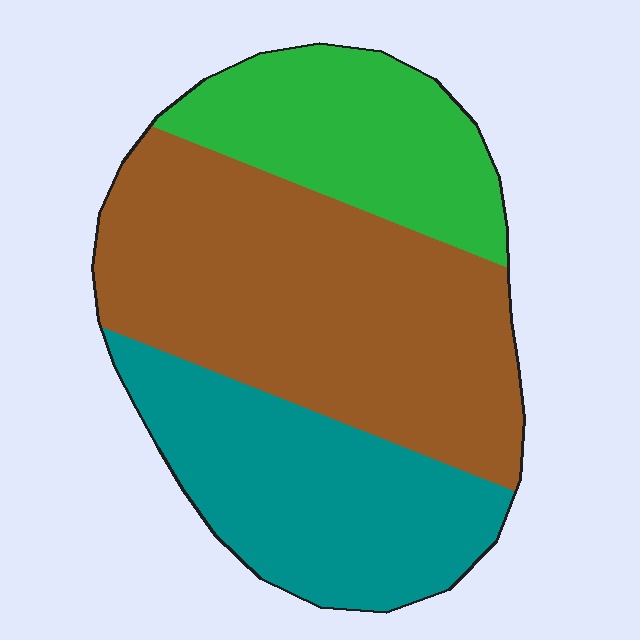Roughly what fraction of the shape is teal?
Teal takes up about one third (1/3) of the shape.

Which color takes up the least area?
Green, at roughly 20%.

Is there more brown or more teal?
Brown.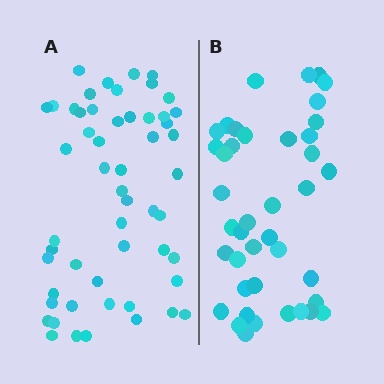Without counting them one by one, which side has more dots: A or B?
Region A (the left region) has more dots.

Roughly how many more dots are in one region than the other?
Region A has approximately 15 more dots than region B.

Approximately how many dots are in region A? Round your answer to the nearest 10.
About 50 dots. (The exact count is 54, which rounds to 50.)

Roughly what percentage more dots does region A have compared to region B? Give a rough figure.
About 30% more.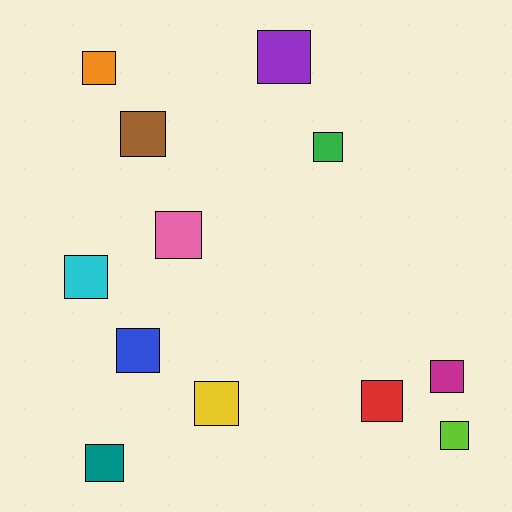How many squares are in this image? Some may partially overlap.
There are 12 squares.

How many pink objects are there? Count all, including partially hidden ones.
There is 1 pink object.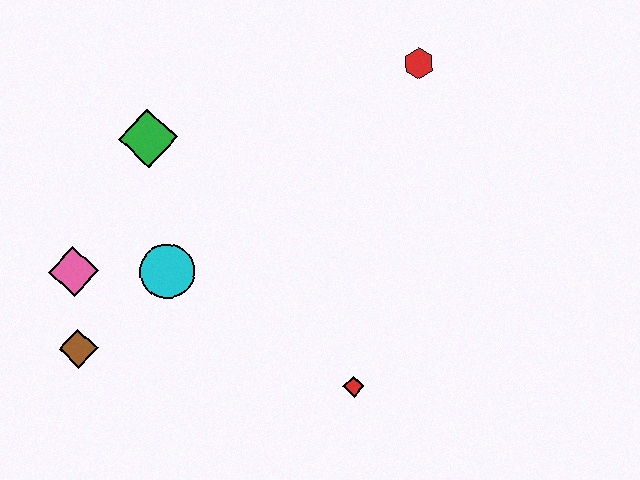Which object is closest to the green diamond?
The cyan circle is closest to the green diamond.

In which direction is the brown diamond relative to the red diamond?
The brown diamond is to the left of the red diamond.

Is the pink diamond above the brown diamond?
Yes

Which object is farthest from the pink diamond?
The red hexagon is farthest from the pink diamond.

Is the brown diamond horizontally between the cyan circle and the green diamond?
No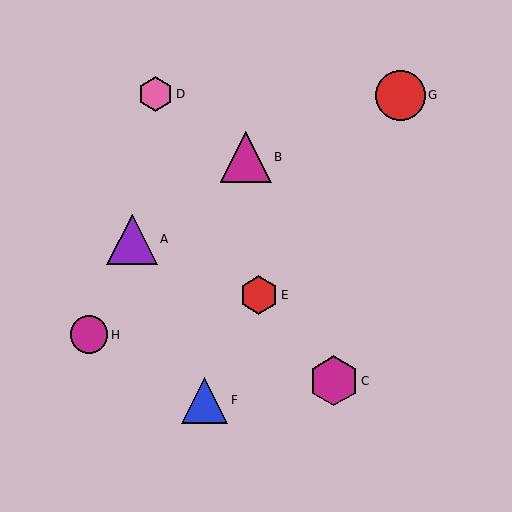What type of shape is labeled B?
Shape B is a magenta triangle.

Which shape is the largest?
The magenta triangle (labeled B) is the largest.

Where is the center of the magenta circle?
The center of the magenta circle is at (89, 335).